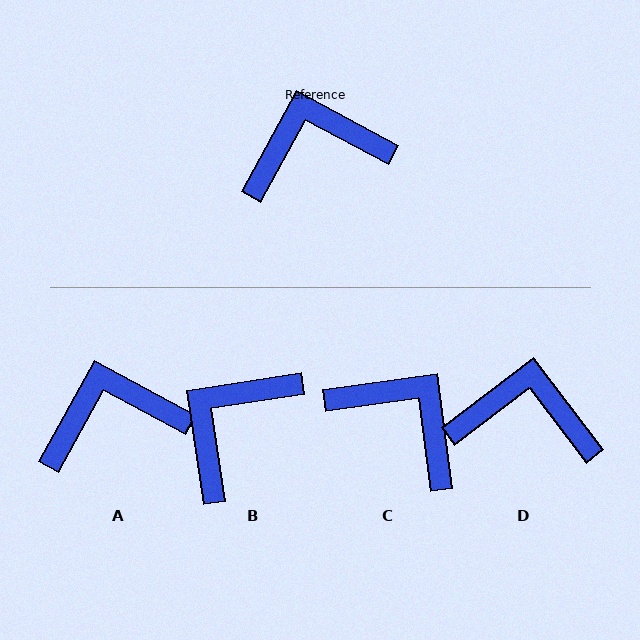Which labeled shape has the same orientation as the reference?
A.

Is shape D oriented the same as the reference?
No, it is off by about 24 degrees.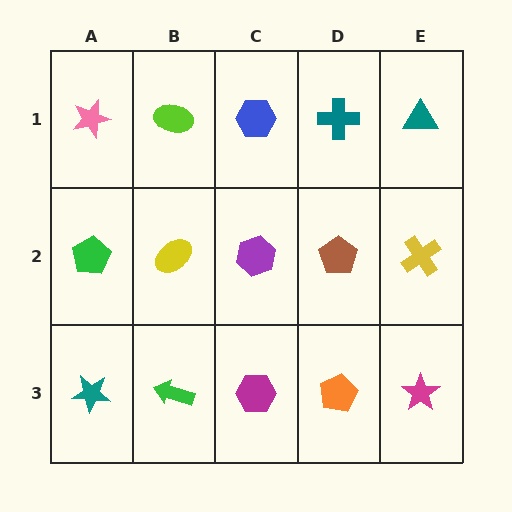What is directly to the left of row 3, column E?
An orange pentagon.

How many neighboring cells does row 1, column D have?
3.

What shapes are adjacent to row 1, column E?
A yellow cross (row 2, column E), a teal cross (row 1, column D).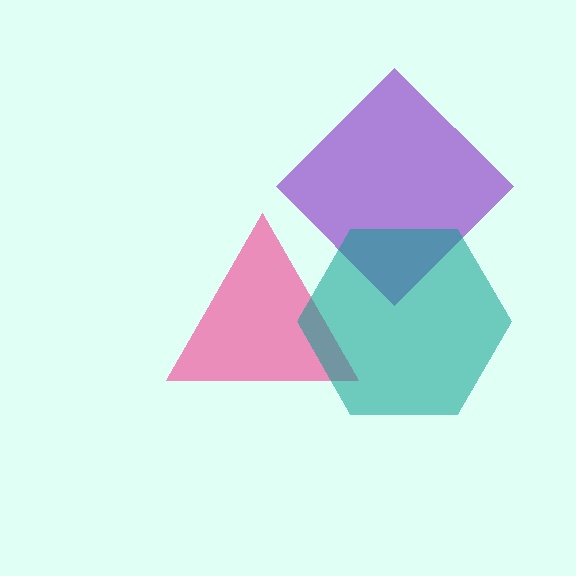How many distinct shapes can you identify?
There are 3 distinct shapes: a purple diamond, a pink triangle, a teal hexagon.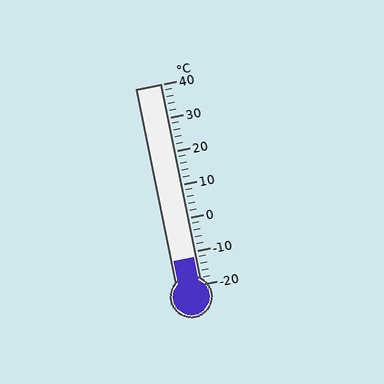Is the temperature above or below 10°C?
The temperature is below 10°C.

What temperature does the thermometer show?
The thermometer shows approximately -12°C.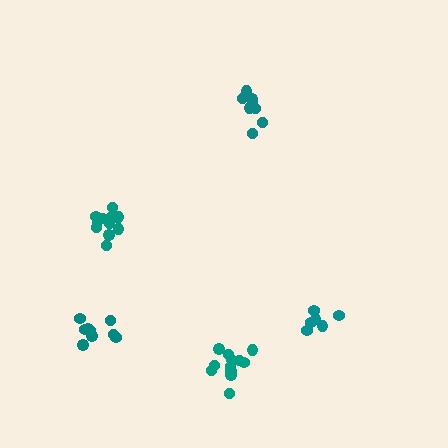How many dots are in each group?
Group 1: 12 dots, Group 2: 9 dots, Group 3: 6 dots, Group 4: 9 dots, Group 5: 12 dots (48 total).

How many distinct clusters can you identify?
There are 5 distinct clusters.